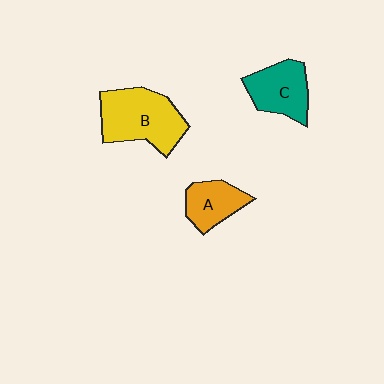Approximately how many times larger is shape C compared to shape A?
Approximately 1.3 times.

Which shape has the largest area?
Shape B (yellow).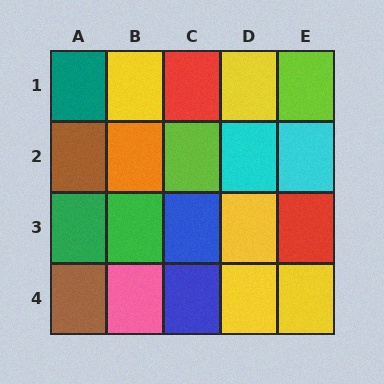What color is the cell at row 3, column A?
Green.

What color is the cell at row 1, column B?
Yellow.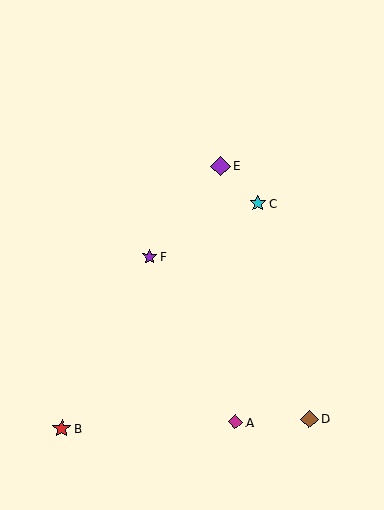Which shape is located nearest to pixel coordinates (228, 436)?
The magenta diamond (labeled A) at (235, 422) is nearest to that location.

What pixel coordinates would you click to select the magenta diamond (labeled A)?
Click at (235, 422) to select the magenta diamond A.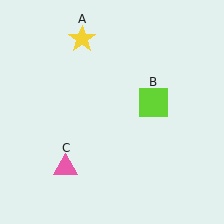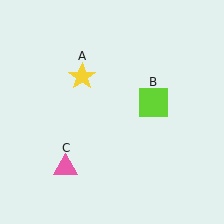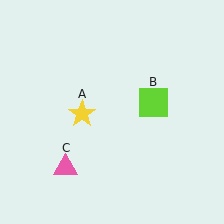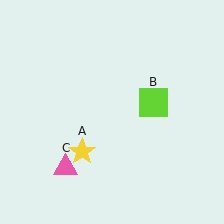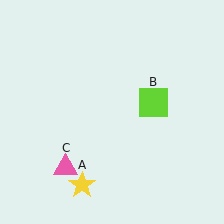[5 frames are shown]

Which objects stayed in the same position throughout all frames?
Lime square (object B) and pink triangle (object C) remained stationary.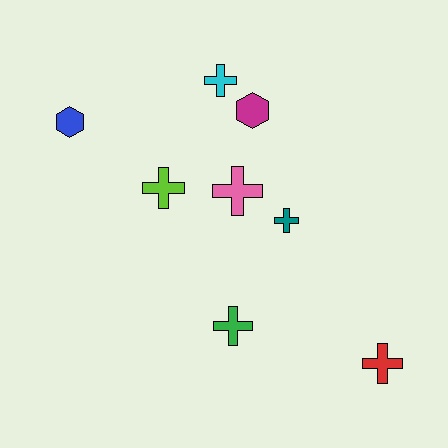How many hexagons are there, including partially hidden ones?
There are 2 hexagons.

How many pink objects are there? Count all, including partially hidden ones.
There is 1 pink object.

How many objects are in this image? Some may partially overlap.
There are 8 objects.